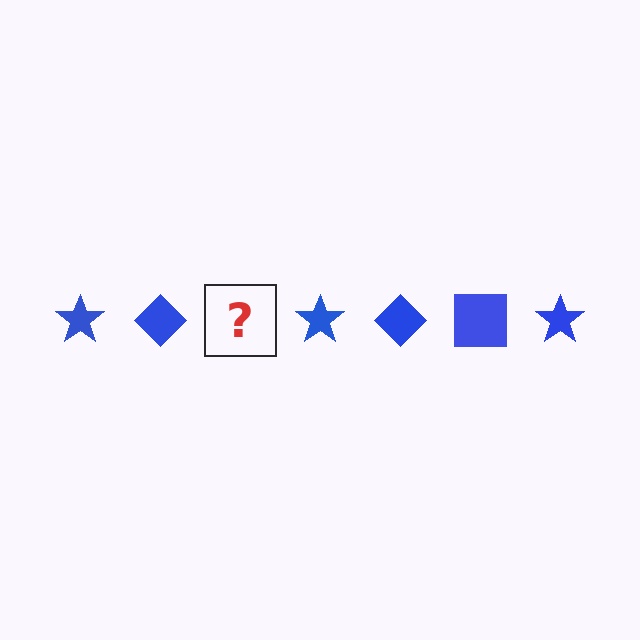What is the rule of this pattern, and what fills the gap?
The rule is that the pattern cycles through star, diamond, square shapes in blue. The gap should be filled with a blue square.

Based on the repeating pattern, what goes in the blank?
The blank should be a blue square.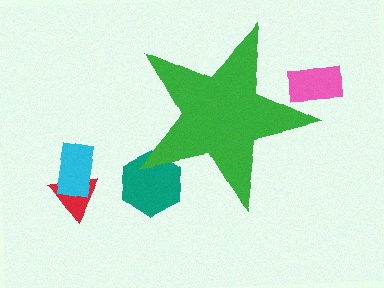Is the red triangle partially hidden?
No, the red triangle is fully visible.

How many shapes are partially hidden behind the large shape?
2 shapes are partially hidden.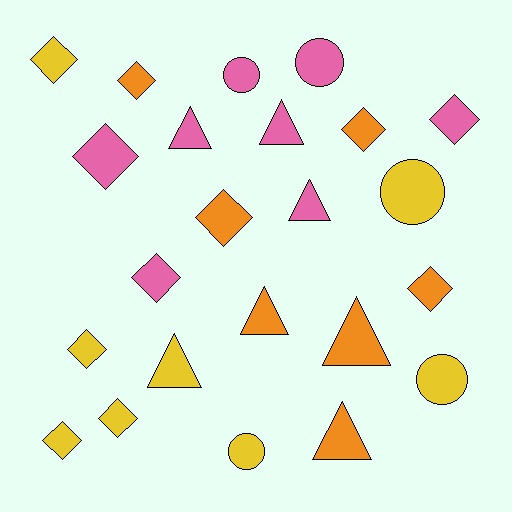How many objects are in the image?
There are 23 objects.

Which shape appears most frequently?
Diamond, with 11 objects.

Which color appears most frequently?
Yellow, with 8 objects.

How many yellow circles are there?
There are 3 yellow circles.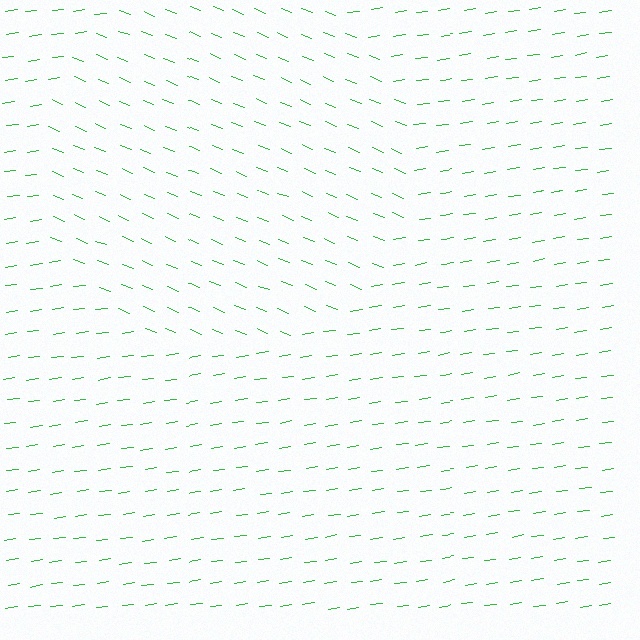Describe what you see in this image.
The image is filled with small green line segments. A circle region in the image has lines oriented differently from the surrounding lines, creating a visible texture boundary.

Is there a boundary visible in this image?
Yes, there is a texture boundary formed by a change in line orientation.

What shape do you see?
I see a circle.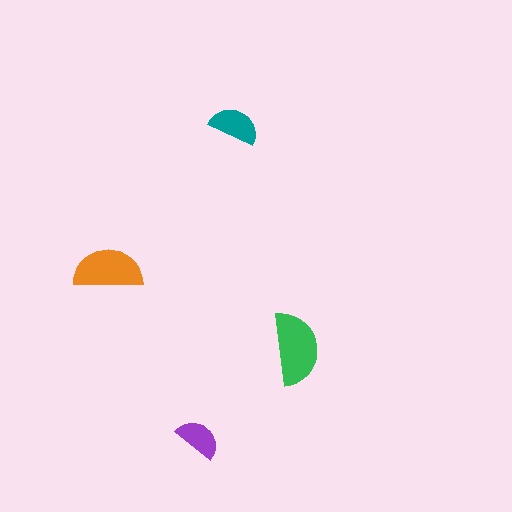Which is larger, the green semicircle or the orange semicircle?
The green one.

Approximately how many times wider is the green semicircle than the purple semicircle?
About 1.5 times wider.